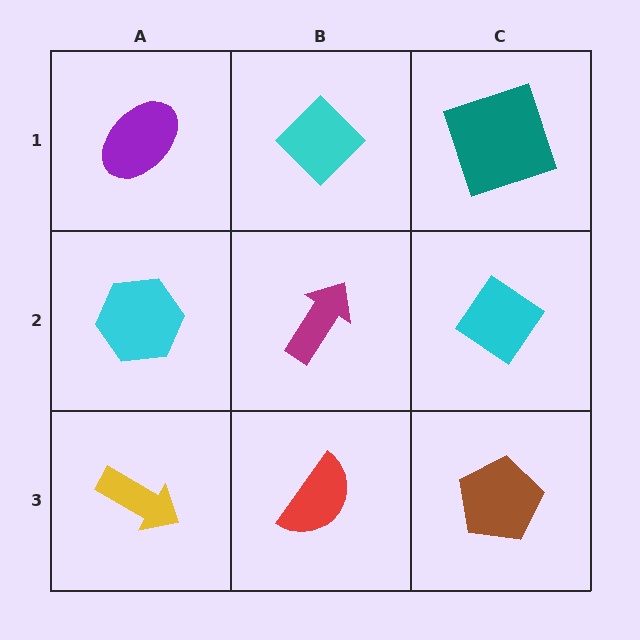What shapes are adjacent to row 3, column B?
A magenta arrow (row 2, column B), a yellow arrow (row 3, column A), a brown pentagon (row 3, column C).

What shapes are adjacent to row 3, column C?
A cyan diamond (row 2, column C), a red semicircle (row 3, column B).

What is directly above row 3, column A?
A cyan hexagon.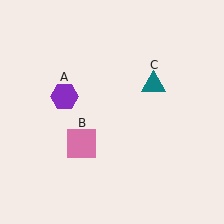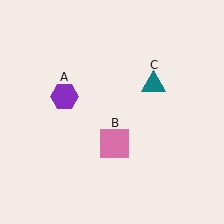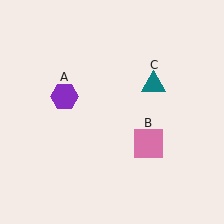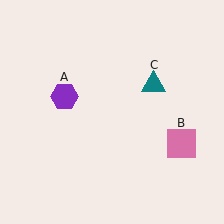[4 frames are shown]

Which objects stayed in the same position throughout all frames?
Purple hexagon (object A) and teal triangle (object C) remained stationary.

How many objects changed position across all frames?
1 object changed position: pink square (object B).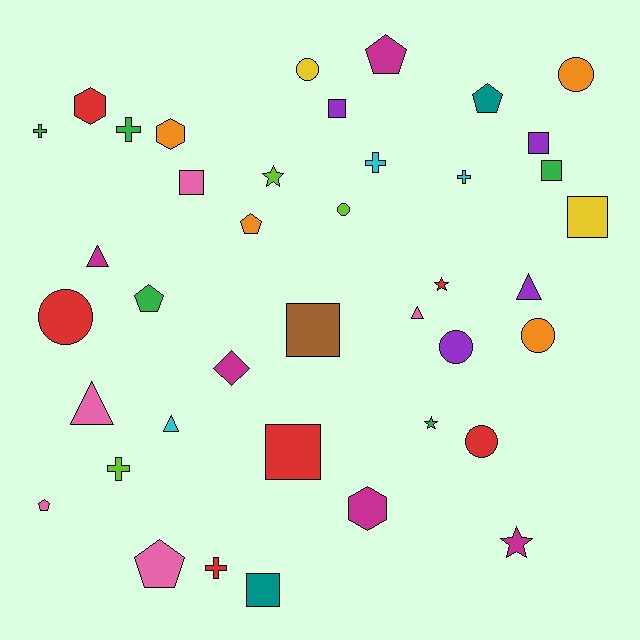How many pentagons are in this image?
There are 6 pentagons.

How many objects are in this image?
There are 40 objects.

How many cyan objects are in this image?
There are 3 cyan objects.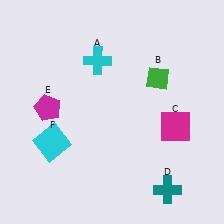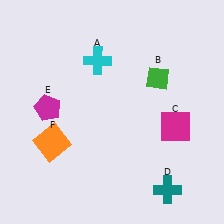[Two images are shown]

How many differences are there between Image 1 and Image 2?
There is 1 difference between the two images.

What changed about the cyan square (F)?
In Image 1, F is cyan. In Image 2, it changed to orange.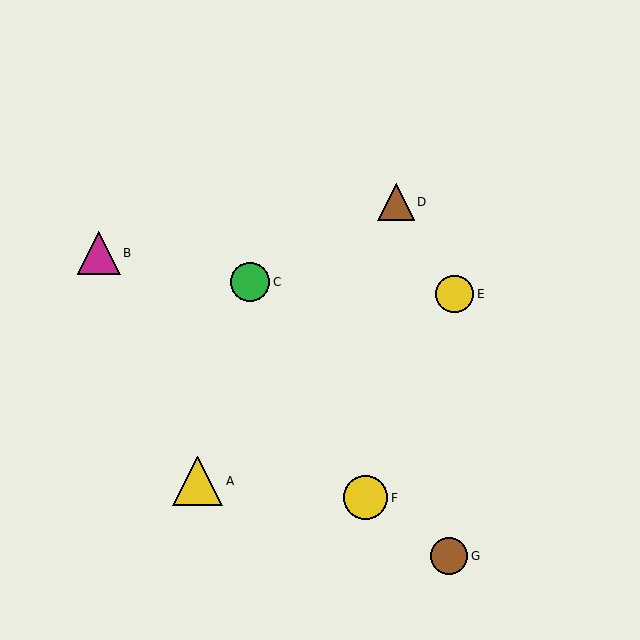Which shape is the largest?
The yellow triangle (labeled A) is the largest.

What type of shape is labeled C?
Shape C is a green circle.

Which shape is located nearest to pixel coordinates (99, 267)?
The magenta triangle (labeled B) at (99, 253) is nearest to that location.